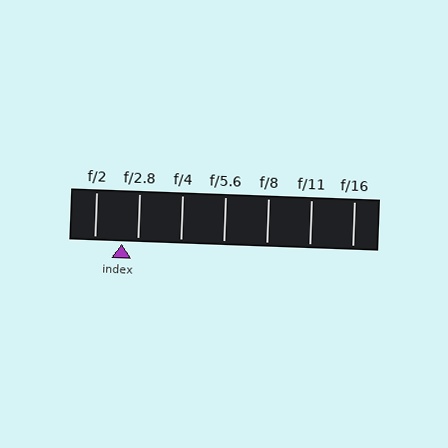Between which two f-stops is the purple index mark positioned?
The index mark is between f/2 and f/2.8.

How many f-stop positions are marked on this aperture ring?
There are 7 f-stop positions marked.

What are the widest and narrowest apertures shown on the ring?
The widest aperture shown is f/2 and the narrowest is f/16.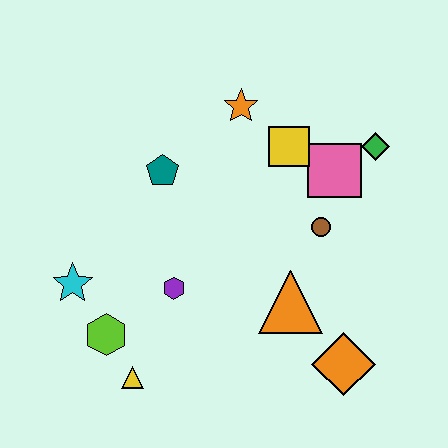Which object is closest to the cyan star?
The lime hexagon is closest to the cyan star.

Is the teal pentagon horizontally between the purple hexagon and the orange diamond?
No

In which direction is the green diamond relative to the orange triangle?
The green diamond is above the orange triangle.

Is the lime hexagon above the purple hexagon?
No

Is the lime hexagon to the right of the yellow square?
No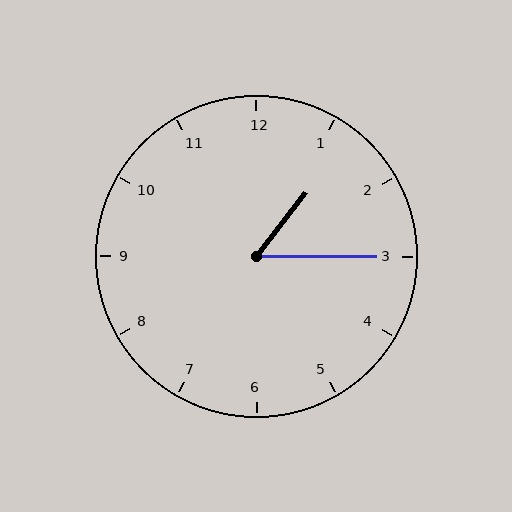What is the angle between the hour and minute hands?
Approximately 52 degrees.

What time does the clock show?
1:15.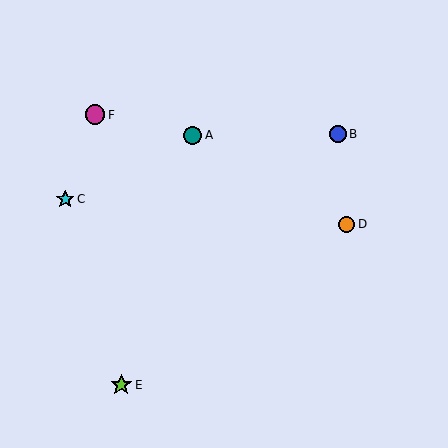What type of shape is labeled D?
Shape D is an orange circle.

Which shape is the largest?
The lime star (labeled E) is the largest.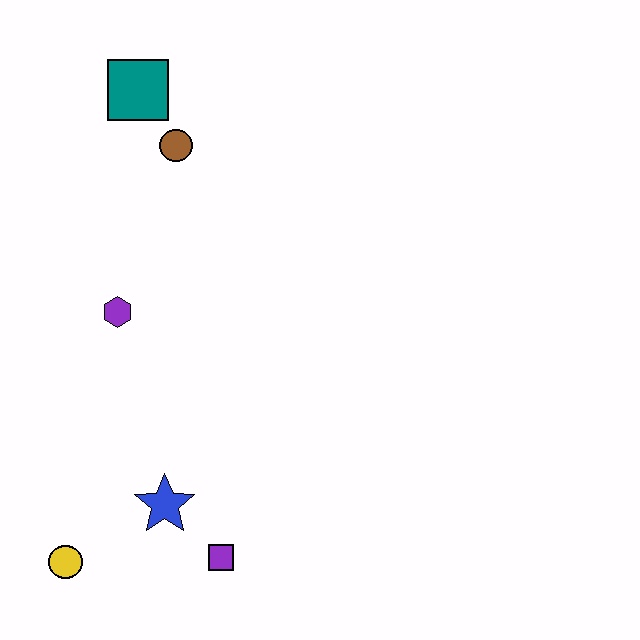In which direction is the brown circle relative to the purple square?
The brown circle is above the purple square.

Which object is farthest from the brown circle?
The yellow circle is farthest from the brown circle.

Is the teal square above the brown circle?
Yes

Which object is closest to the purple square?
The blue star is closest to the purple square.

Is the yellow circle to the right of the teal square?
No